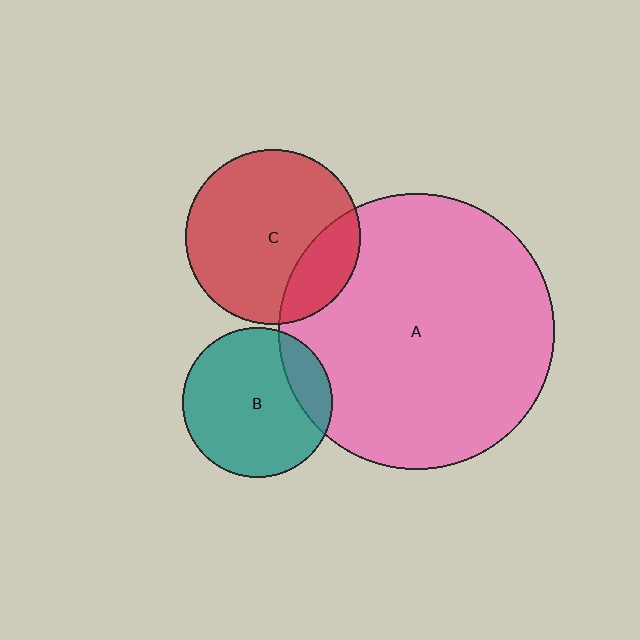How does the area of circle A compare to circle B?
Approximately 3.4 times.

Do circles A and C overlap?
Yes.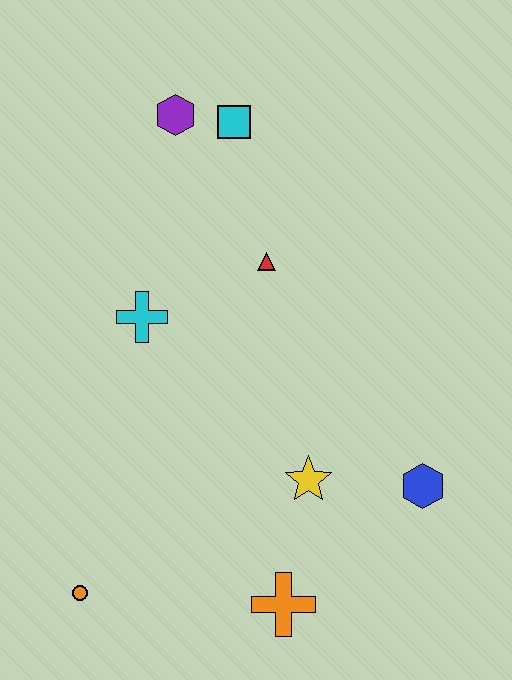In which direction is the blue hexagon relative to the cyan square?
The blue hexagon is below the cyan square.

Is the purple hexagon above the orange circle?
Yes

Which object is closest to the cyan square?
The purple hexagon is closest to the cyan square.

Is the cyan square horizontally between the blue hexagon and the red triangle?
No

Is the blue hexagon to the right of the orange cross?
Yes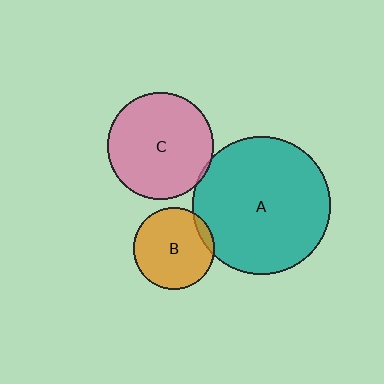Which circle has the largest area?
Circle A (teal).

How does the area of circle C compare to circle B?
Approximately 1.7 times.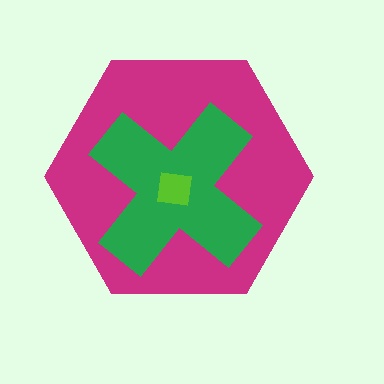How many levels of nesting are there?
3.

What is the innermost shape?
The lime square.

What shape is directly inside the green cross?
The lime square.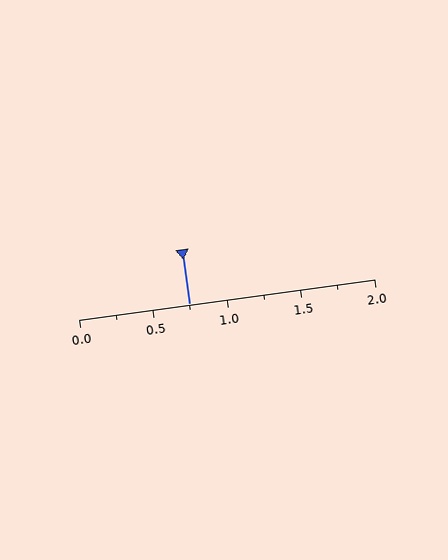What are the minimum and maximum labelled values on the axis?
The axis runs from 0.0 to 2.0.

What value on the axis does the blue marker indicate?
The marker indicates approximately 0.75.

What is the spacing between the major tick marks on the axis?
The major ticks are spaced 0.5 apart.